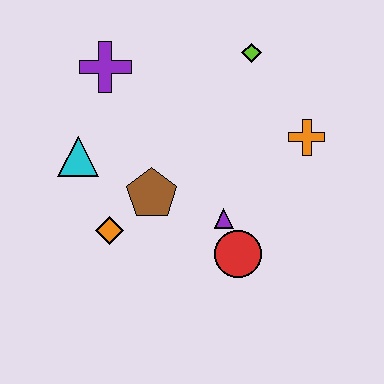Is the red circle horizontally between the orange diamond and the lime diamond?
Yes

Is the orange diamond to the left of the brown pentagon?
Yes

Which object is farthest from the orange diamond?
The lime diamond is farthest from the orange diamond.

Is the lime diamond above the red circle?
Yes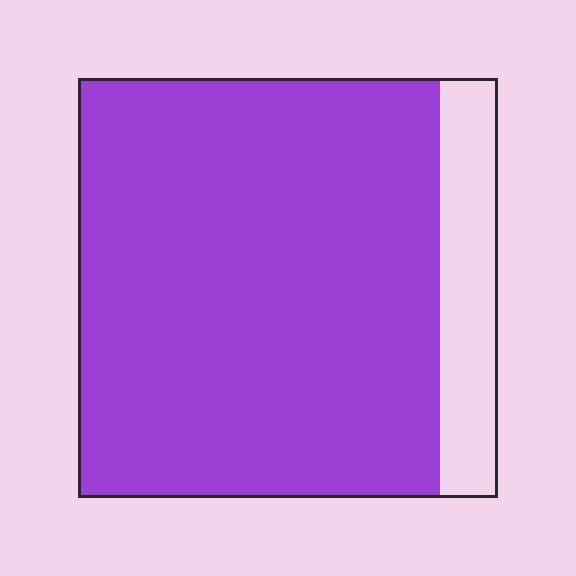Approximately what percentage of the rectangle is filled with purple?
Approximately 85%.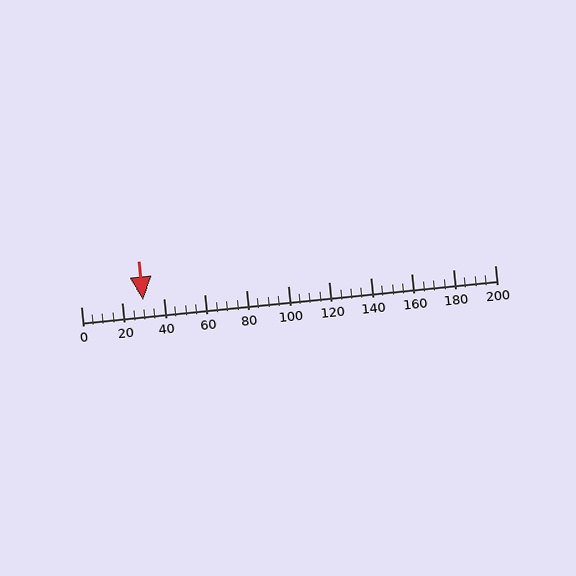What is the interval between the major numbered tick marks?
The major tick marks are spaced 20 units apart.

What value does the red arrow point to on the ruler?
The red arrow points to approximately 30.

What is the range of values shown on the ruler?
The ruler shows values from 0 to 200.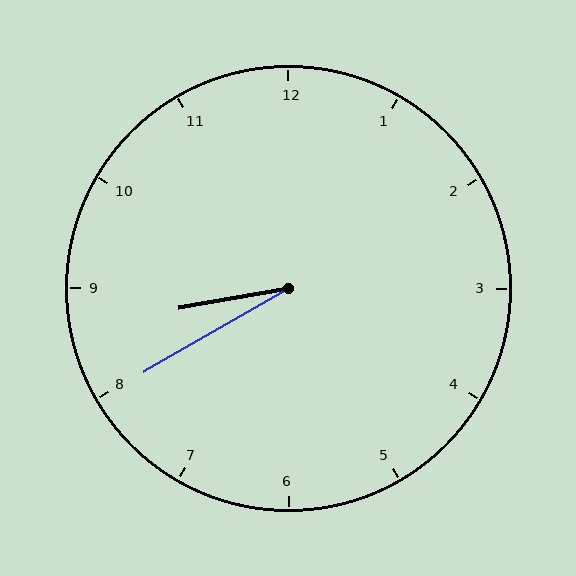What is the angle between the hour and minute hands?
Approximately 20 degrees.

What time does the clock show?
8:40.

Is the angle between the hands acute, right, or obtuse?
It is acute.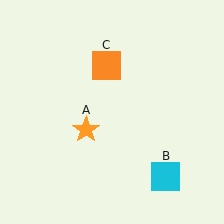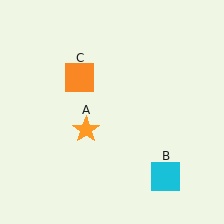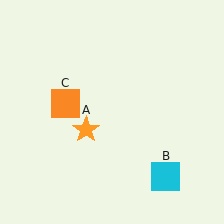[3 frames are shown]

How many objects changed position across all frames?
1 object changed position: orange square (object C).